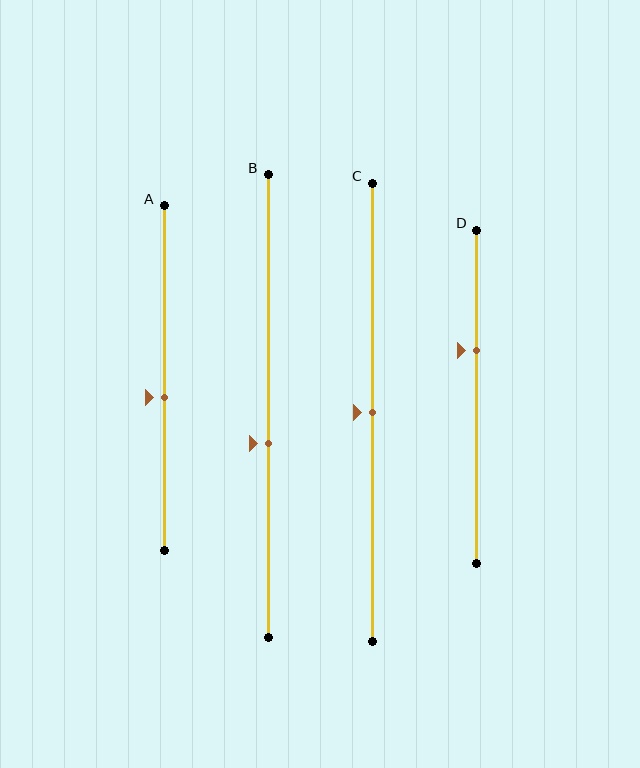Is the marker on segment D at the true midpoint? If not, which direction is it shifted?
No, the marker on segment D is shifted upward by about 14% of the segment length.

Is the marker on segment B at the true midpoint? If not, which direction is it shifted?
No, the marker on segment B is shifted downward by about 8% of the segment length.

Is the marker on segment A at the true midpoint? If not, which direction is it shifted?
No, the marker on segment A is shifted downward by about 6% of the segment length.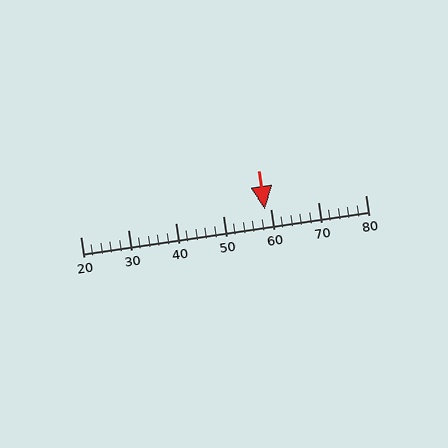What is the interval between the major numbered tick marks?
The major tick marks are spaced 10 units apart.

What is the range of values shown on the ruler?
The ruler shows values from 20 to 80.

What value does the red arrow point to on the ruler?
The red arrow points to approximately 59.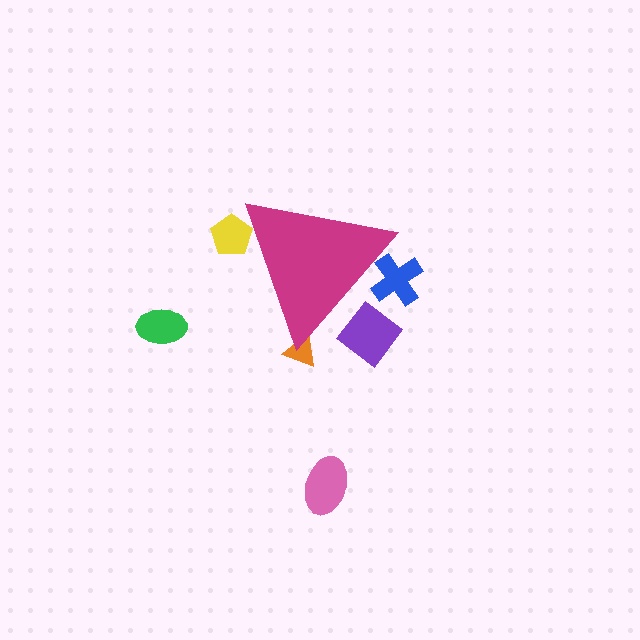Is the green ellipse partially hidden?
No, the green ellipse is fully visible.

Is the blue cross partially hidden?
Yes, the blue cross is partially hidden behind the magenta triangle.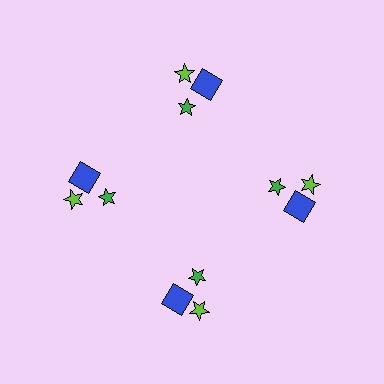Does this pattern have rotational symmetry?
Yes, this pattern has 4-fold rotational symmetry. It looks the same after rotating 90 degrees around the center.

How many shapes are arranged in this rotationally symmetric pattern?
There are 12 shapes, arranged in 4 groups of 3.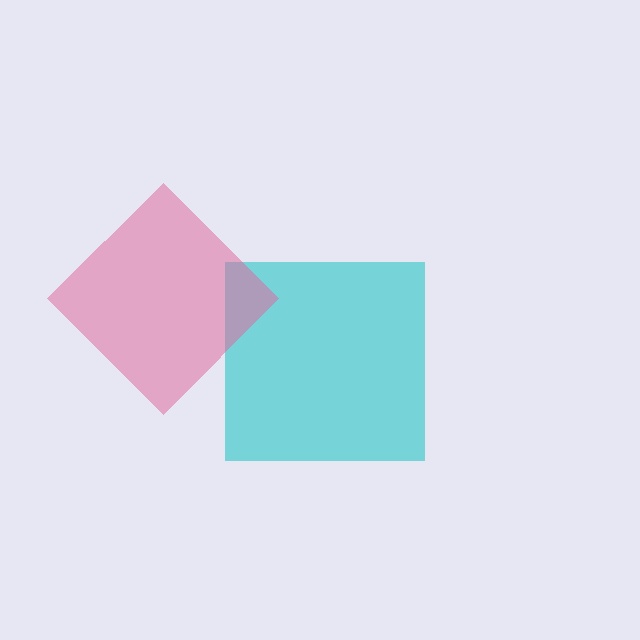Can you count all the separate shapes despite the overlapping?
Yes, there are 2 separate shapes.